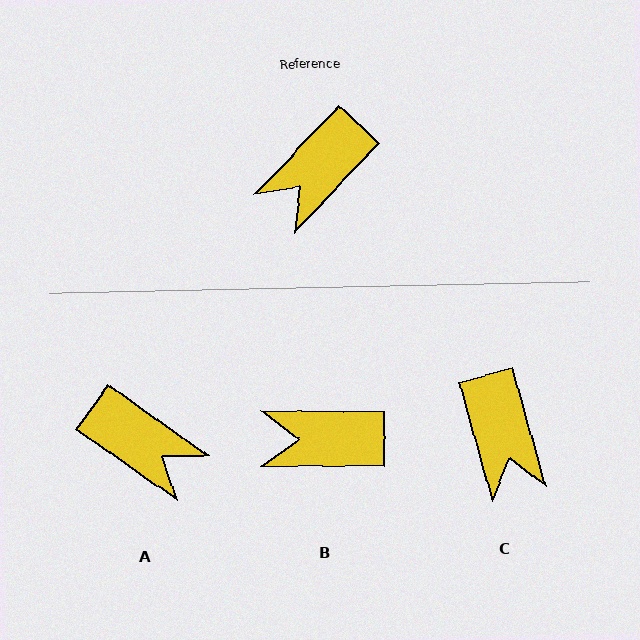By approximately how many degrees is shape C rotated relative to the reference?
Approximately 59 degrees counter-clockwise.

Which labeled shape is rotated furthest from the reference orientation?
A, about 98 degrees away.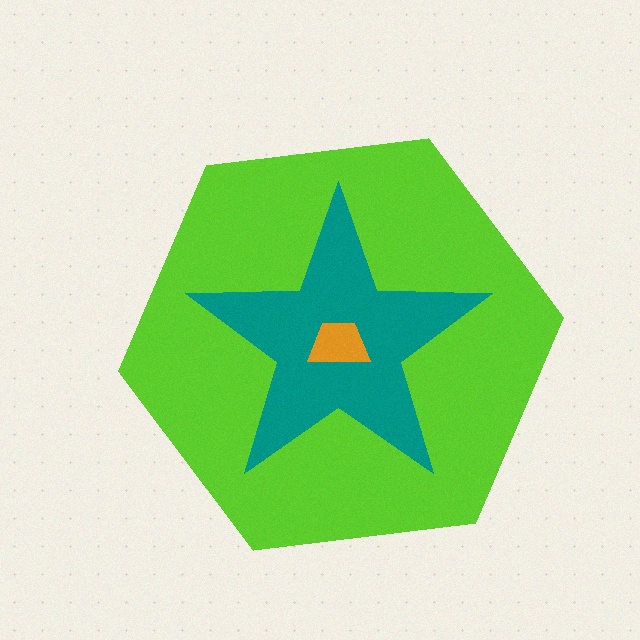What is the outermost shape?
The lime hexagon.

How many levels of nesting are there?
3.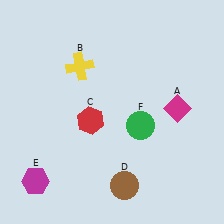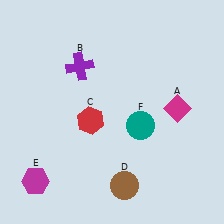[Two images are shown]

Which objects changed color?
B changed from yellow to purple. F changed from green to teal.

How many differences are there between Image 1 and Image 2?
There are 2 differences between the two images.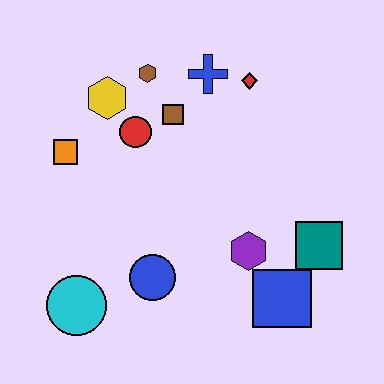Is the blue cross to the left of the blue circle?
No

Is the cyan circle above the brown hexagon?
No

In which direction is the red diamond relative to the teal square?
The red diamond is above the teal square.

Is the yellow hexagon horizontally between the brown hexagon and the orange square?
Yes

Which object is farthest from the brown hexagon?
The blue square is farthest from the brown hexagon.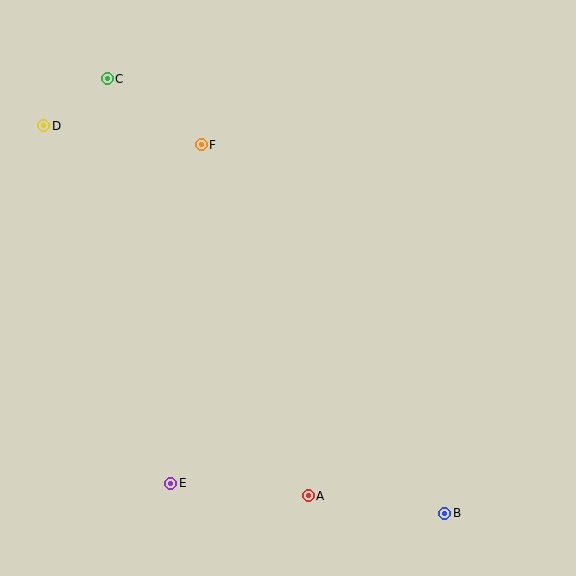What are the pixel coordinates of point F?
Point F is at (201, 145).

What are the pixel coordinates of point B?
Point B is at (445, 513).